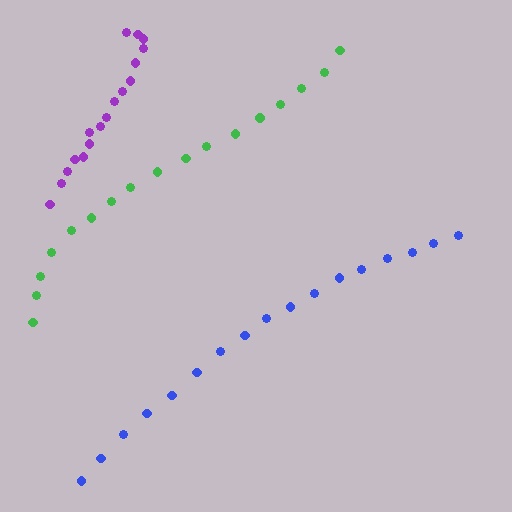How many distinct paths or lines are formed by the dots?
There are 3 distinct paths.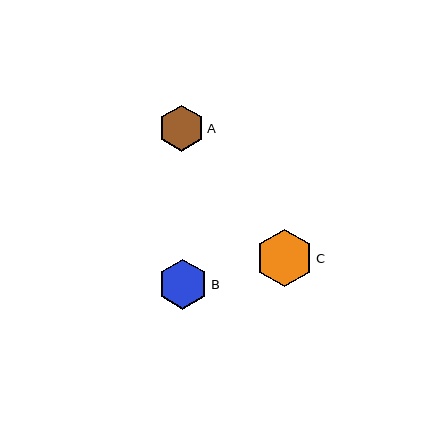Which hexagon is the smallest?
Hexagon A is the smallest with a size of approximately 46 pixels.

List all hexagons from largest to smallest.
From largest to smallest: C, B, A.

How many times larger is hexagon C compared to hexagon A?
Hexagon C is approximately 1.3 times the size of hexagon A.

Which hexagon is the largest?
Hexagon C is the largest with a size of approximately 58 pixels.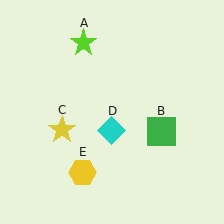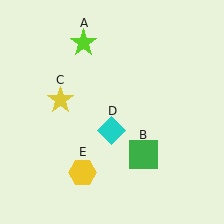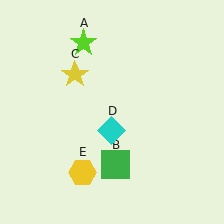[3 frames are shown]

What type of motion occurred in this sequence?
The green square (object B), yellow star (object C) rotated clockwise around the center of the scene.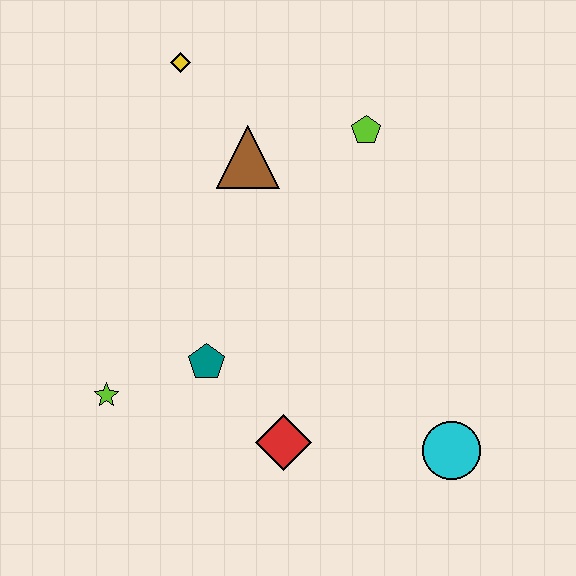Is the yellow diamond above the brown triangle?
Yes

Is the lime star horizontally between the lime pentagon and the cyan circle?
No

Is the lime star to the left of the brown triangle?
Yes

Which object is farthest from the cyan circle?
The yellow diamond is farthest from the cyan circle.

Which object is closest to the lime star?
The teal pentagon is closest to the lime star.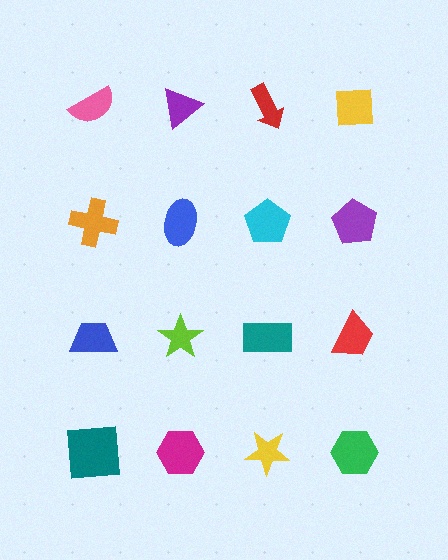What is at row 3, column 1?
A blue trapezoid.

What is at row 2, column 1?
An orange cross.